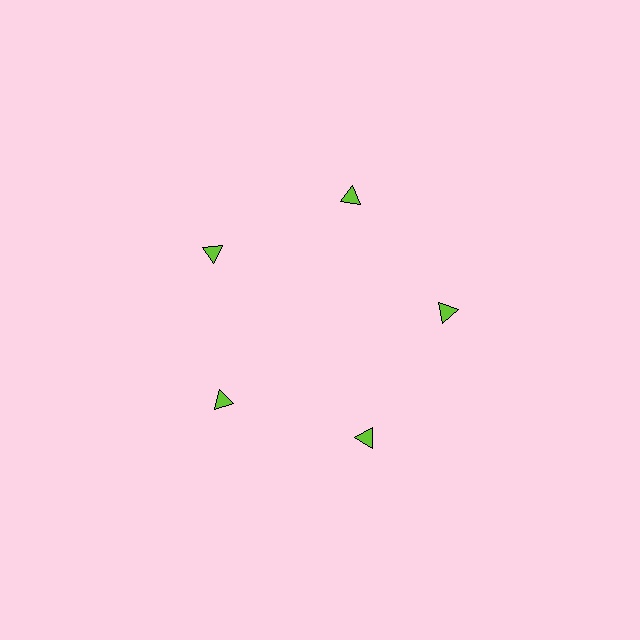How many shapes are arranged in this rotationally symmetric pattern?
There are 5 shapes, arranged in 5 groups of 1.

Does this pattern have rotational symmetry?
Yes, this pattern has 5-fold rotational symmetry. It looks the same after rotating 72 degrees around the center.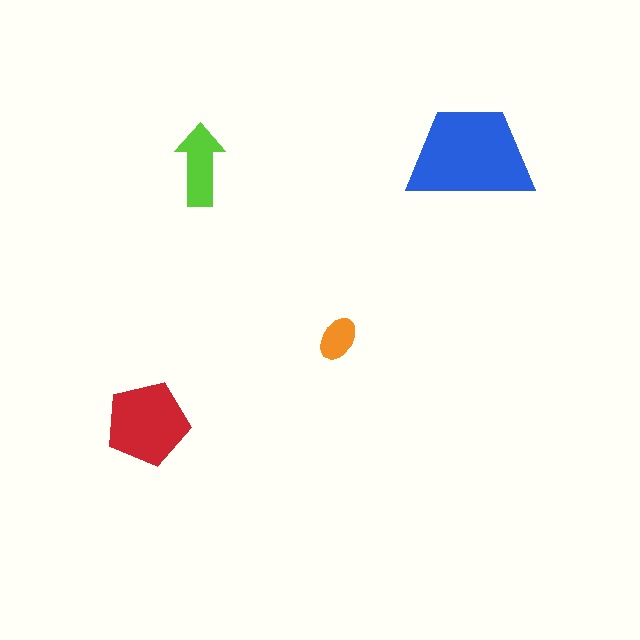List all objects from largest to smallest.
The blue trapezoid, the red pentagon, the lime arrow, the orange ellipse.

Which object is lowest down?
The red pentagon is bottommost.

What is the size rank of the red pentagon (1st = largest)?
2nd.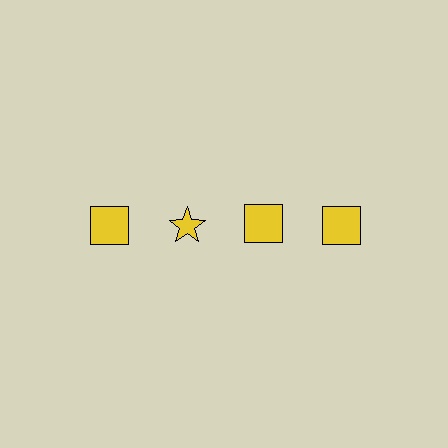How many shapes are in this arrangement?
There are 4 shapes arranged in a grid pattern.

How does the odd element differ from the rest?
It has a different shape: star instead of square.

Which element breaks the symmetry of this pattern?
The yellow star in the top row, second from left column breaks the symmetry. All other shapes are yellow squares.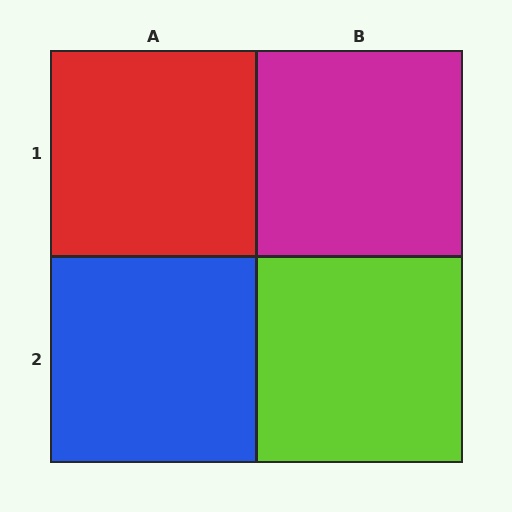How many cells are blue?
1 cell is blue.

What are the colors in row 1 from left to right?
Red, magenta.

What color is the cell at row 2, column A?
Blue.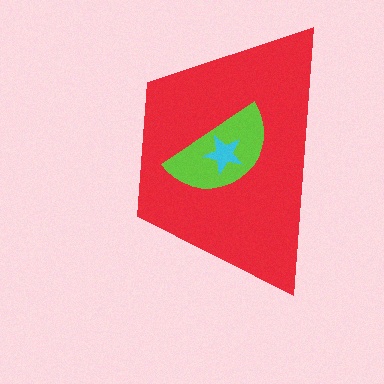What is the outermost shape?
The red trapezoid.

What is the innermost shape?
The cyan star.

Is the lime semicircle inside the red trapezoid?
Yes.